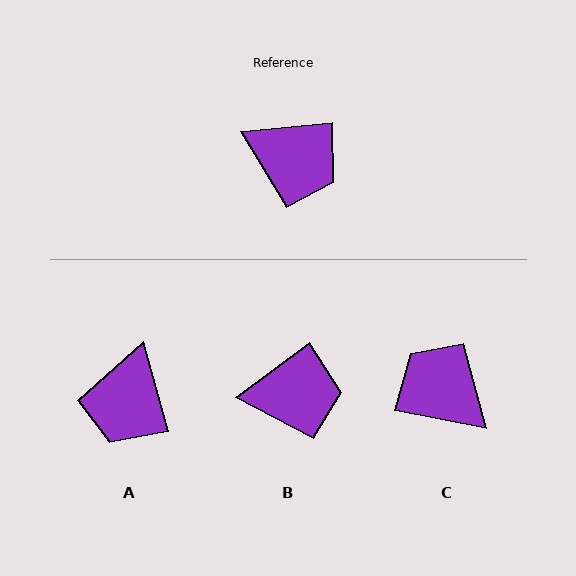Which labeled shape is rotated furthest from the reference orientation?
C, about 163 degrees away.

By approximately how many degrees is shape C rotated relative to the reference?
Approximately 163 degrees counter-clockwise.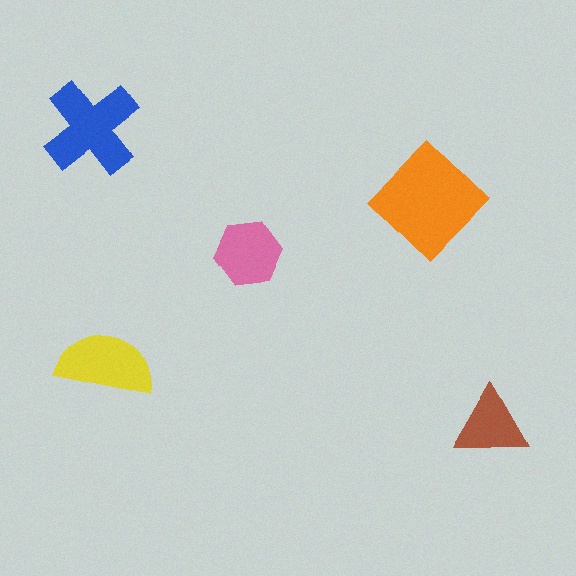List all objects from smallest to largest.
The brown triangle, the pink hexagon, the yellow semicircle, the blue cross, the orange diamond.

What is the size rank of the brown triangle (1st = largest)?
5th.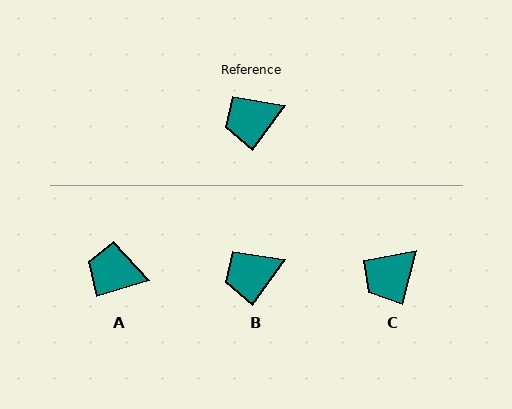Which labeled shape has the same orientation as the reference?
B.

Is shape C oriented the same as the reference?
No, it is off by about 21 degrees.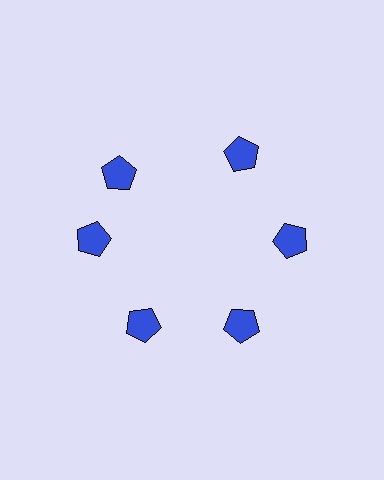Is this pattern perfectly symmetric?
No. The 6 blue pentagons are arranged in a ring, but one element near the 11 o'clock position is rotated out of alignment along the ring, breaking the 6-fold rotational symmetry.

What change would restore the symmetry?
The symmetry would be restored by rotating it back into even spacing with its neighbors so that all 6 pentagons sit at equal angles and equal distance from the center.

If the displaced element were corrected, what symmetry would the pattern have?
It would have 6-fold rotational symmetry — the pattern would map onto itself every 60 degrees.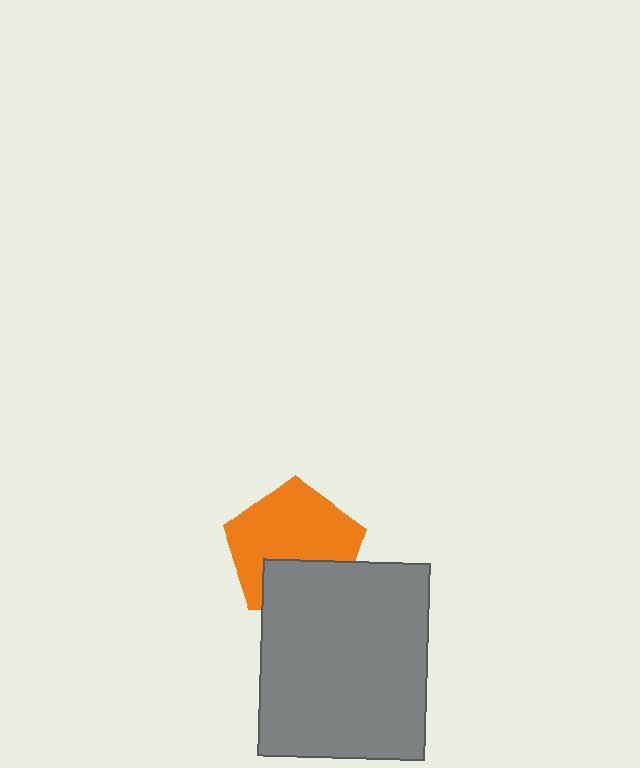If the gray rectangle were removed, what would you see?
You would see the complete orange pentagon.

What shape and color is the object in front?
The object in front is a gray rectangle.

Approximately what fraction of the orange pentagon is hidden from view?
Roughly 33% of the orange pentagon is hidden behind the gray rectangle.